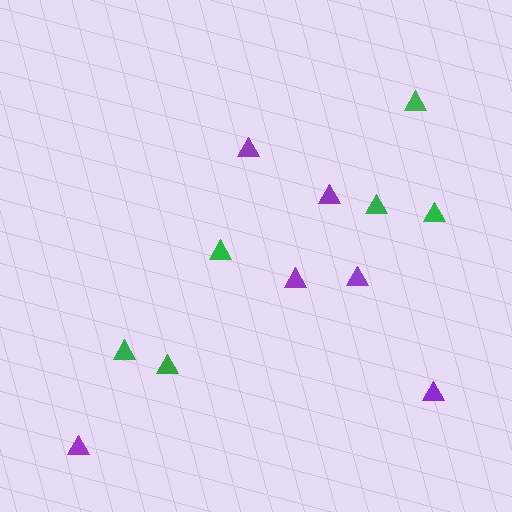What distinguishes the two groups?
There are 2 groups: one group of green triangles (6) and one group of purple triangles (6).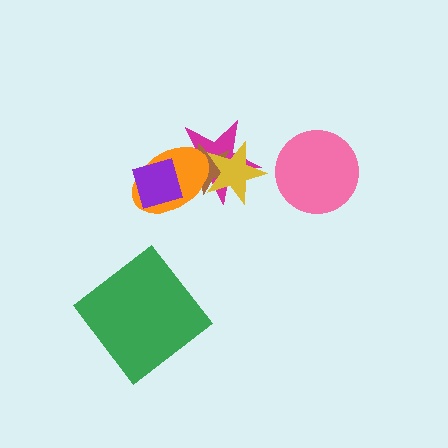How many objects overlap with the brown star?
3 objects overlap with the brown star.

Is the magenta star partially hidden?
Yes, it is partially covered by another shape.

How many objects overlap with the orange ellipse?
4 objects overlap with the orange ellipse.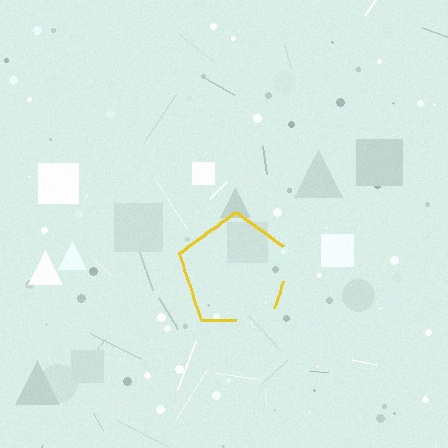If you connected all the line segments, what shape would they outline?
They would outline a pentagon.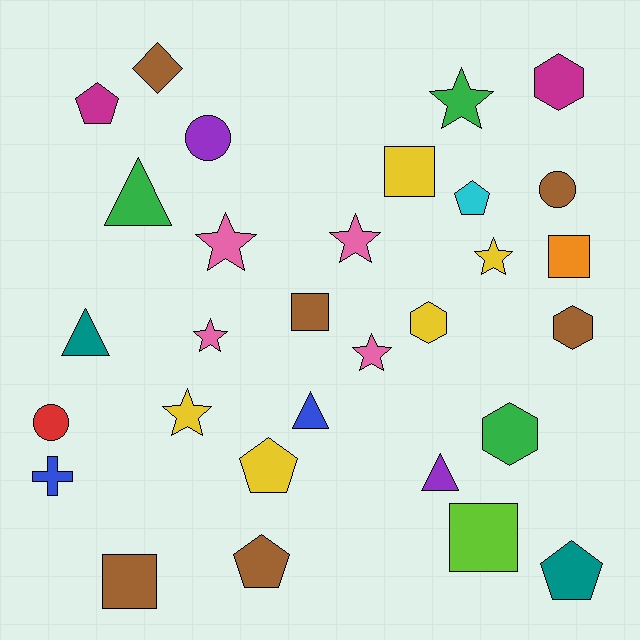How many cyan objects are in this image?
There is 1 cyan object.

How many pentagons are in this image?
There are 5 pentagons.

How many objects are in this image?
There are 30 objects.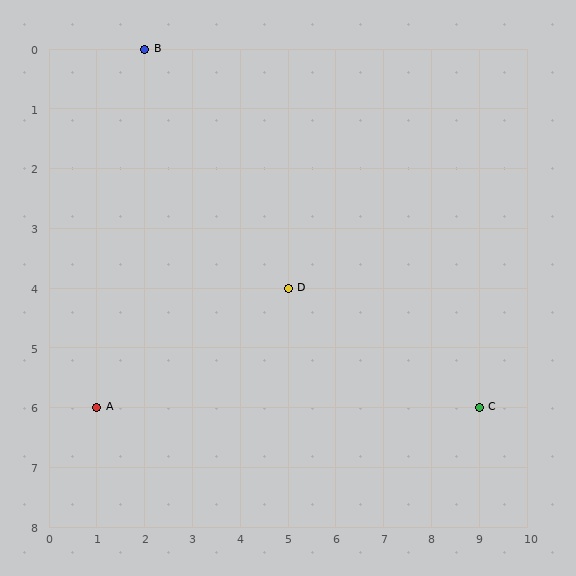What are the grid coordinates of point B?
Point B is at grid coordinates (2, 0).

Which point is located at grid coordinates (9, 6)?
Point C is at (9, 6).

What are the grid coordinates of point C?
Point C is at grid coordinates (9, 6).